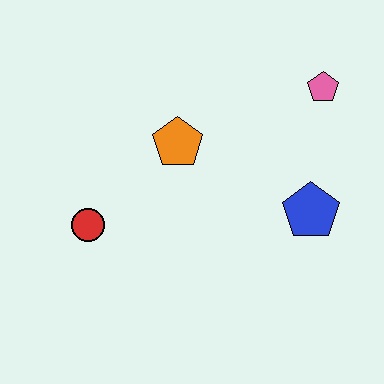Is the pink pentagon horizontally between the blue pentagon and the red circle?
No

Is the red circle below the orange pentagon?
Yes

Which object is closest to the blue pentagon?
The pink pentagon is closest to the blue pentagon.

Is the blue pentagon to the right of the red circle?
Yes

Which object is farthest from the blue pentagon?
The red circle is farthest from the blue pentagon.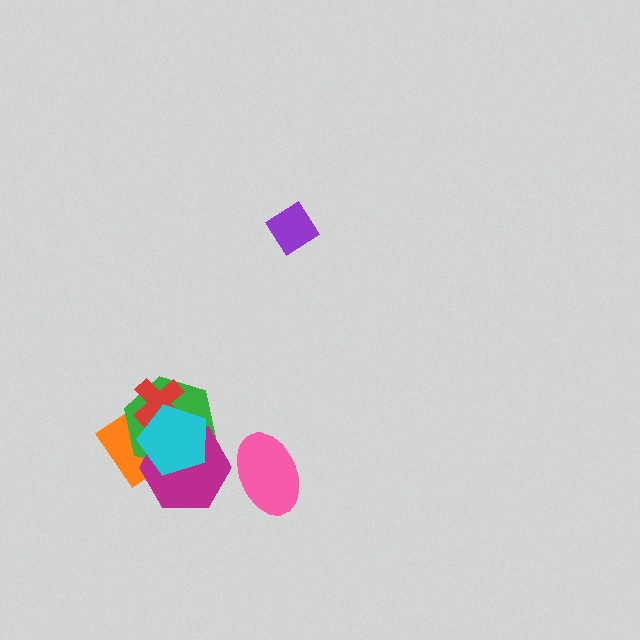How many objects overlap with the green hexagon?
4 objects overlap with the green hexagon.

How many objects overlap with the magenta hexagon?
3 objects overlap with the magenta hexagon.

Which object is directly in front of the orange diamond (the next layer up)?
The green hexagon is directly in front of the orange diamond.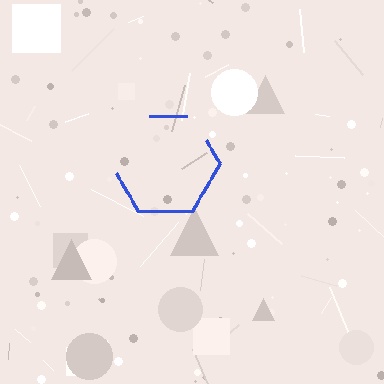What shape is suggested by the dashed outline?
The dashed outline suggests a hexagon.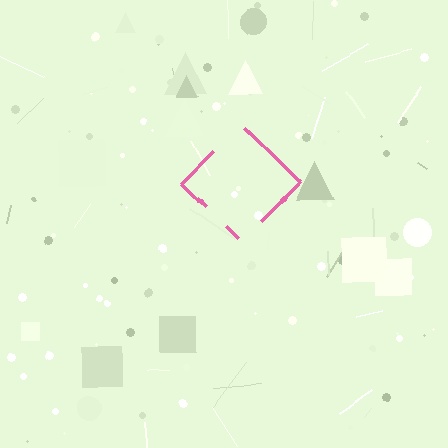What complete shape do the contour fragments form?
The contour fragments form a diamond.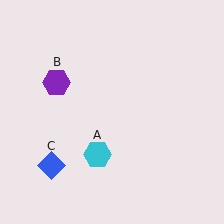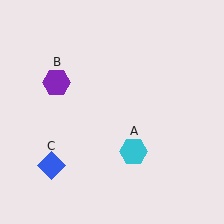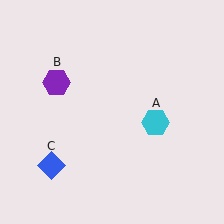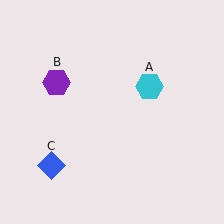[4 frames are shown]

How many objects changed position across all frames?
1 object changed position: cyan hexagon (object A).